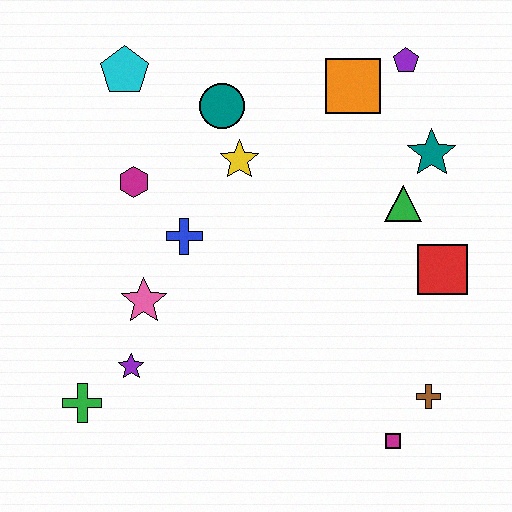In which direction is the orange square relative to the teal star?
The orange square is to the left of the teal star.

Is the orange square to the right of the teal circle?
Yes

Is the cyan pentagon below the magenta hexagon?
No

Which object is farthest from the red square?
The green cross is farthest from the red square.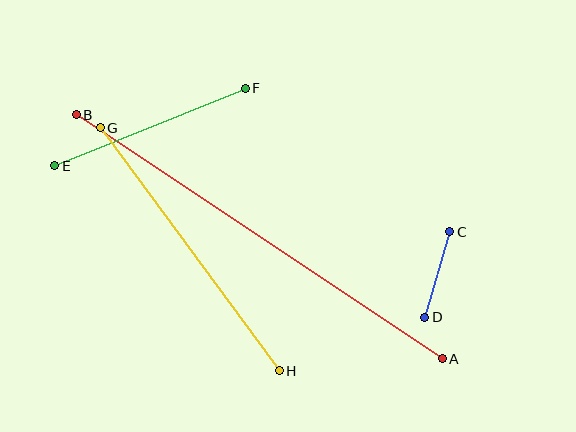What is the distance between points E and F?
The distance is approximately 206 pixels.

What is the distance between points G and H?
The distance is approximately 302 pixels.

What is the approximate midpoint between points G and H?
The midpoint is at approximately (190, 249) pixels.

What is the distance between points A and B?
The distance is approximately 440 pixels.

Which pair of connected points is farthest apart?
Points A and B are farthest apart.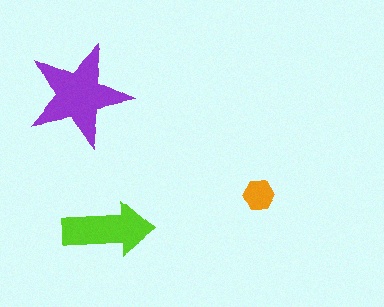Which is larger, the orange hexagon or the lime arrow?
The lime arrow.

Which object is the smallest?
The orange hexagon.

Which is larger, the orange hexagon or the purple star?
The purple star.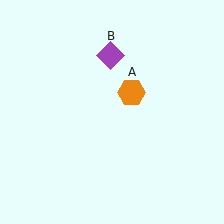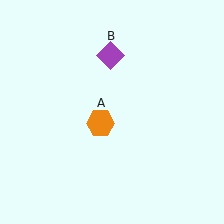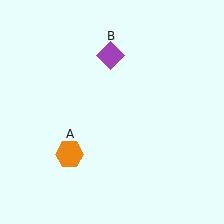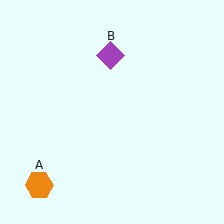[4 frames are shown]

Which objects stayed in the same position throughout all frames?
Purple diamond (object B) remained stationary.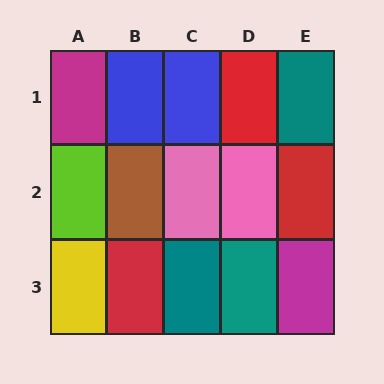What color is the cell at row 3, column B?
Red.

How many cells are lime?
1 cell is lime.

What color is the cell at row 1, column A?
Magenta.